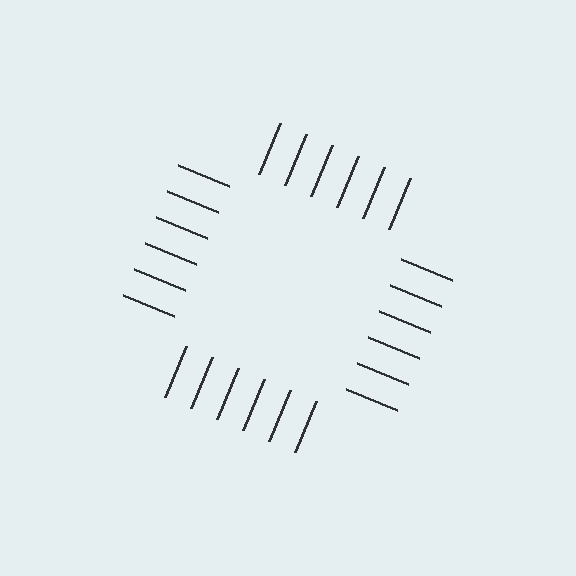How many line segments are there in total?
24 — 6 along each of the 4 edges.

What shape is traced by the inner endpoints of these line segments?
An illusory square — the line segments terminate on its edges but no continuous stroke is drawn.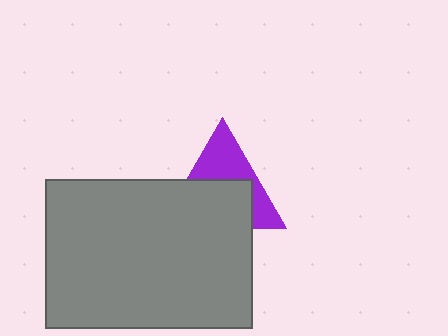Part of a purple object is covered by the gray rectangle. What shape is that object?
It is a triangle.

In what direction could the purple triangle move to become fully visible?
The purple triangle could move up. That would shift it out from behind the gray rectangle entirely.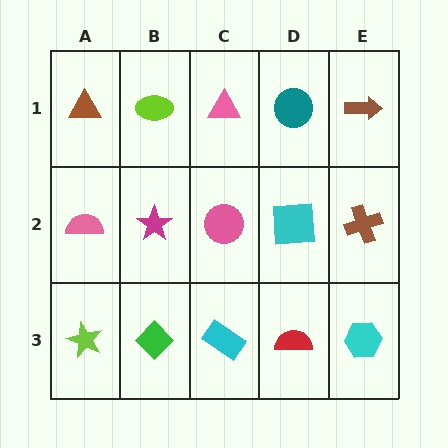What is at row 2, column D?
A cyan square.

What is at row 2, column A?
A pink semicircle.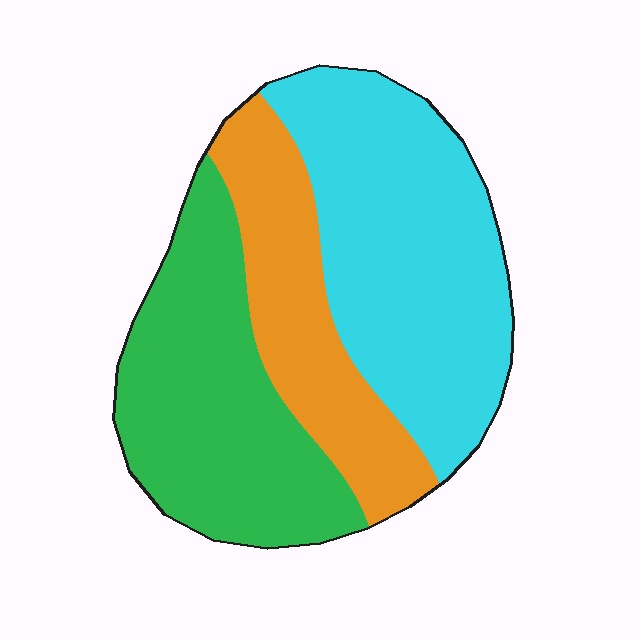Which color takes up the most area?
Cyan, at roughly 40%.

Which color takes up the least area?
Orange, at roughly 25%.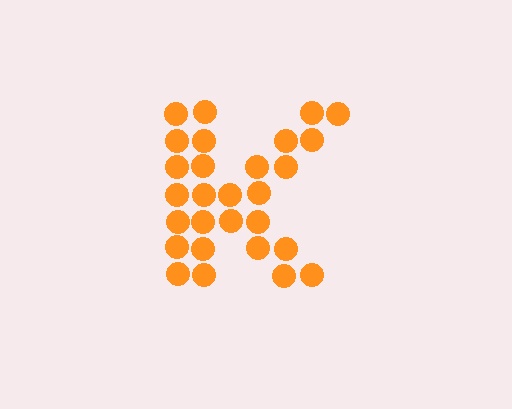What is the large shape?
The large shape is the letter K.